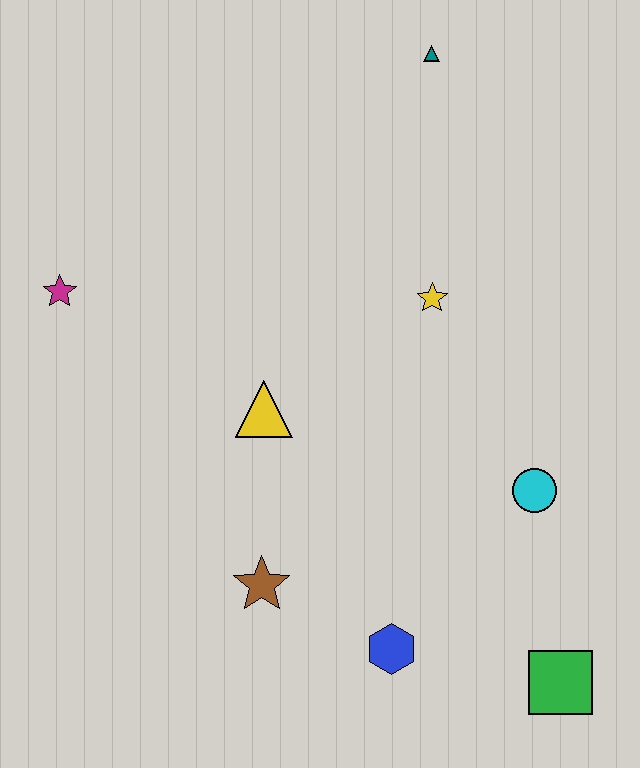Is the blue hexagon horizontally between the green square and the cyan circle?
No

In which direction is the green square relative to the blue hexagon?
The green square is to the right of the blue hexagon.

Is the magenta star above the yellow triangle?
Yes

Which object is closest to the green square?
The blue hexagon is closest to the green square.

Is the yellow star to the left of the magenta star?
No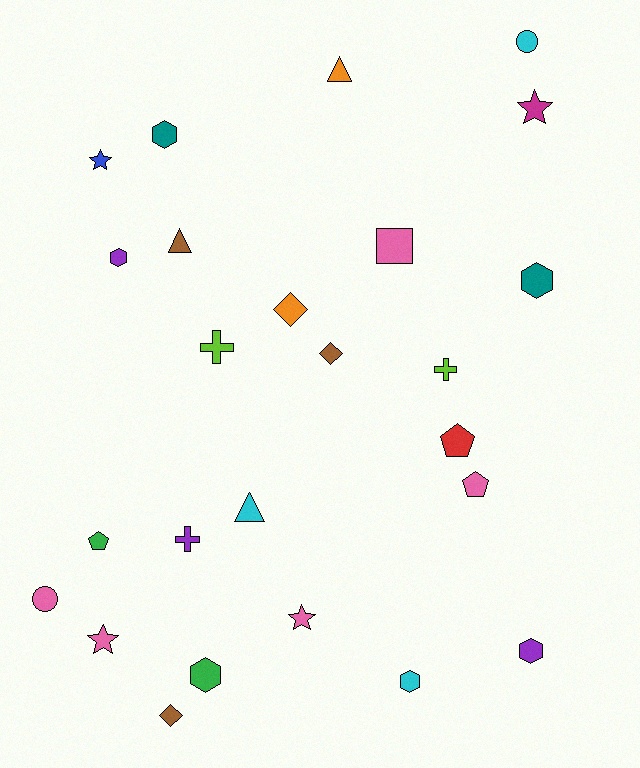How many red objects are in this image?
There is 1 red object.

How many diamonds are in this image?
There are 3 diamonds.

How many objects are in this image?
There are 25 objects.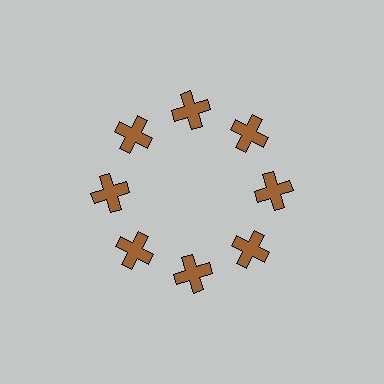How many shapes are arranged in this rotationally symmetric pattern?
There are 8 shapes, arranged in 8 groups of 1.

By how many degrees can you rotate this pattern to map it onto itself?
The pattern maps onto itself every 45 degrees of rotation.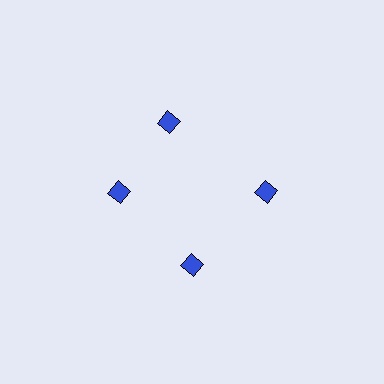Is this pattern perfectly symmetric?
No. The 4 blue diamonds are arranged in a ring, but one element near the 12 o'clock position is rotated out of alignment along the ring, breaking the 4-fold rotational symmetry.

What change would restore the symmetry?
The symmetry would be restored by rotating it back into even spacing with its neighbors so that all 4 diamonds sit at equal angles and equal distance from the center.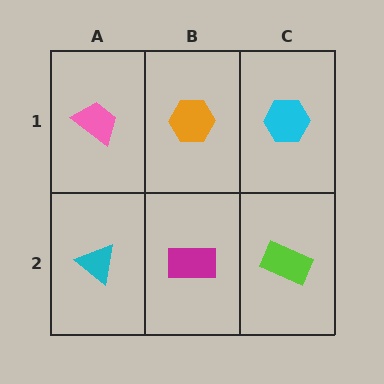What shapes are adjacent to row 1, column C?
A lime rectangle (row 2, column C), an orange hexagon (row 1, column B).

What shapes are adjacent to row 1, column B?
A magenta rectangle (row 2, column B), a pink trapezoid (row 1, column A), a cyan hexagon (row 1, column C).